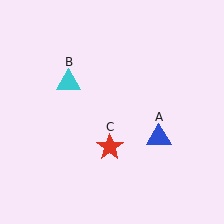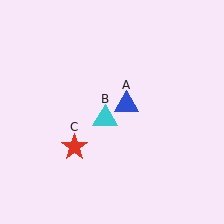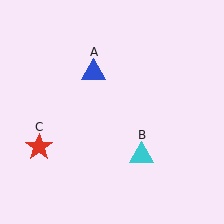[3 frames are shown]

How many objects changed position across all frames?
3 objects changed position: blue triangle (object A), cyan triangle (object B), red star (object C).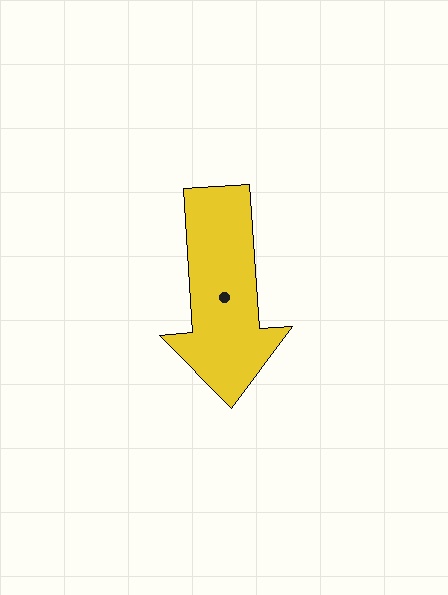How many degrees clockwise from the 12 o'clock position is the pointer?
Approximately 176 degrees.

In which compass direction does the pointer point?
South.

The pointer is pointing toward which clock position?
Roughly 6 o'clock.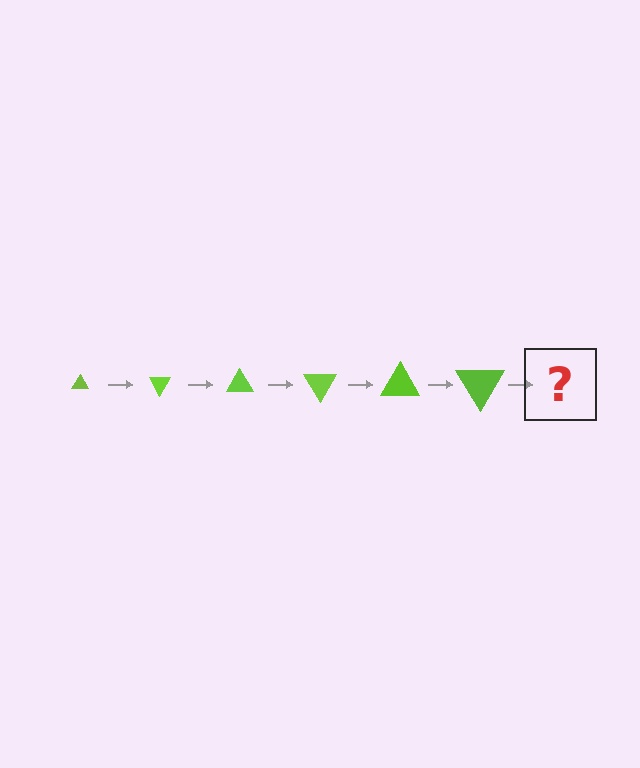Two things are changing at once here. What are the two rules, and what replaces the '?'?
The two rules are that the triangle grows larger each step and it rotates 60 degrees each step. The '?' should be a triangle, larger than the previous one and rotated 360 degrees from the start.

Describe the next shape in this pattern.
It should be a triangle, larger than the previous one and rotated 360 degrees from the start.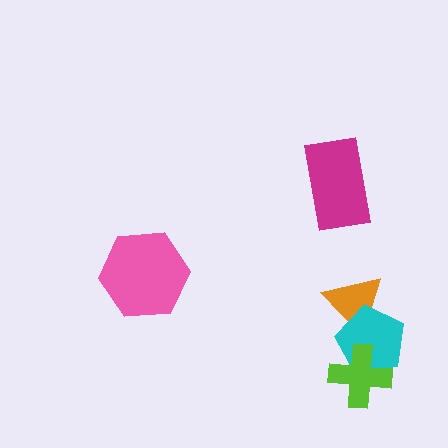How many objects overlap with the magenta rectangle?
0 objects overlap with the magenta rectangle.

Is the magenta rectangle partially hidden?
No, no other shape covers it.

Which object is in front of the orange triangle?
The cyan pentagon is in front of the orange triangle.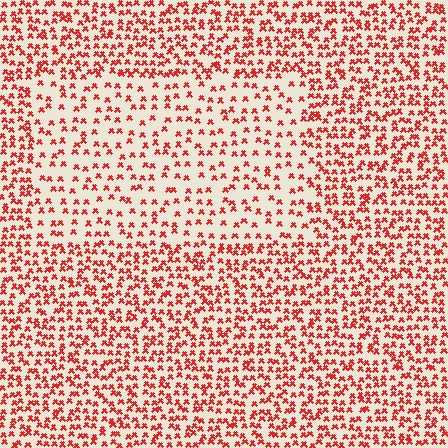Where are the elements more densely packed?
The elements are more densely packed outside the rectangle boundary.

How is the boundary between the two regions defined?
The boundary is defined by a change in element density (approximately 1.9x ratio). All elements are the same color, size, and shape.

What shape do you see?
I see a rectangle.